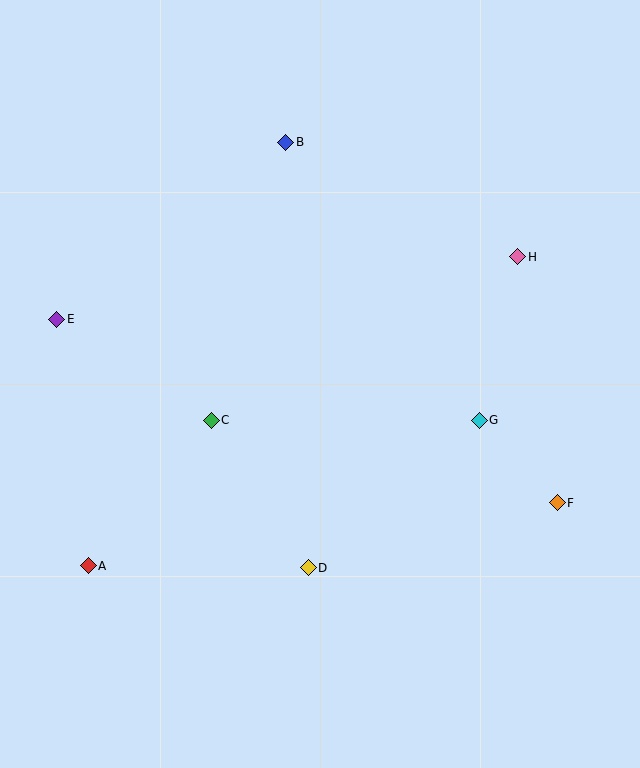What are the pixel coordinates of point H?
Point H is at (518, 257).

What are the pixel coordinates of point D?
Point D is at (308, 568).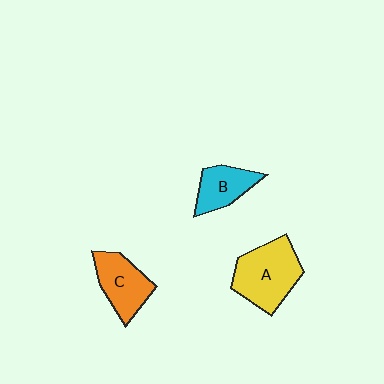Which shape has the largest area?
Shape A (yellow).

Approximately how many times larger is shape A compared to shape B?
Approximately 1.6 times.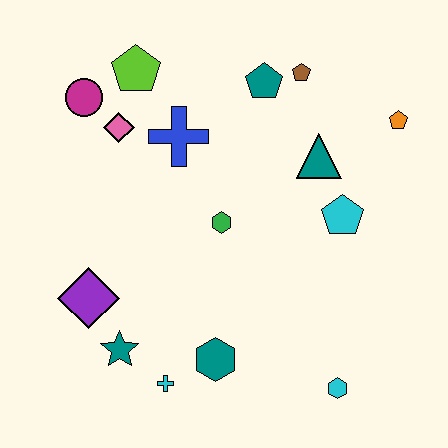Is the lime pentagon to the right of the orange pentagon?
No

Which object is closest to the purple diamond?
The teal star is closest to the purple diamond.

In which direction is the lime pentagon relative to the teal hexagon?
The lime pentagon is above the teal hexagon.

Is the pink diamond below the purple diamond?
No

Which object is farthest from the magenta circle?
The cyan hexagon is farthest from the magenta circle.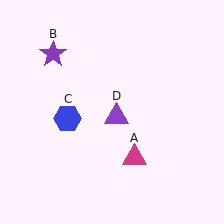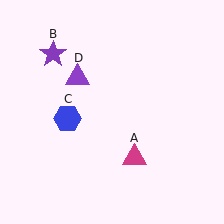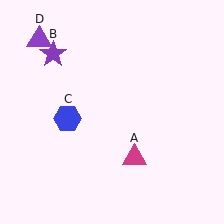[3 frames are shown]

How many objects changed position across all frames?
1 object changed position: purple triangle (object D).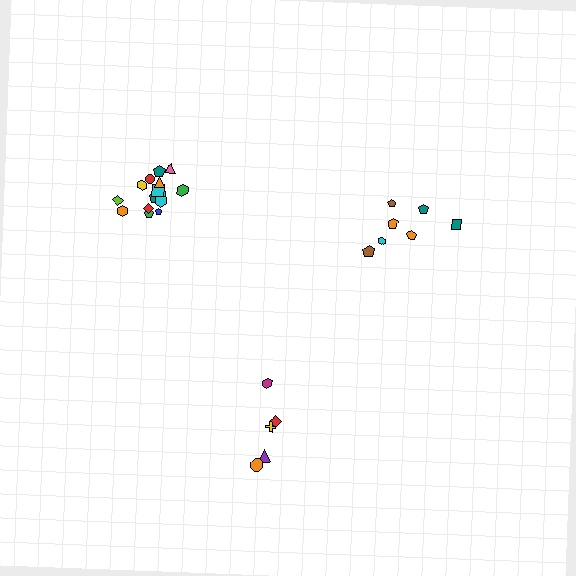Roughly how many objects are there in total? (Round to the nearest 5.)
Roughly 25 objects in total.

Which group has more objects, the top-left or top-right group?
The top-left group.